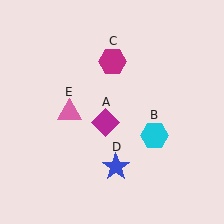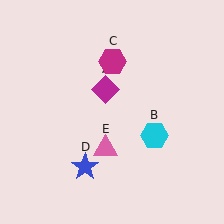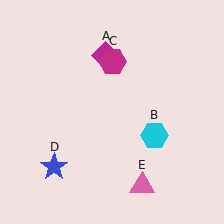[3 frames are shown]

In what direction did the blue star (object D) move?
The blue star (object D) moved left.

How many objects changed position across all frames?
3 objects changed position: magenta diamond (object A), blue star (object D), pink triangle (object E).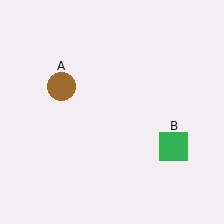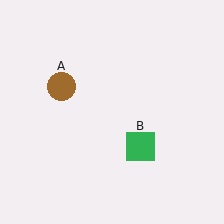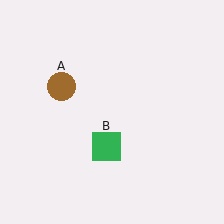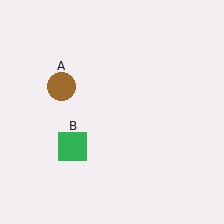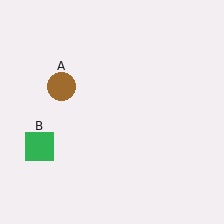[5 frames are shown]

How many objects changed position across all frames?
1 object changed position: green square (object B).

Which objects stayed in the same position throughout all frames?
Brown circle (object A) remained stationary.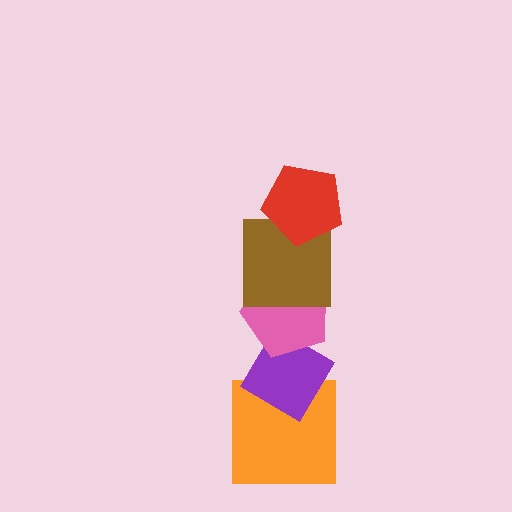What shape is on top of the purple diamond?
The pink pentagon is on top of the purple diamond.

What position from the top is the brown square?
The brown square is 2nd from the top.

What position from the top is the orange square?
The orange square is 5th from the top.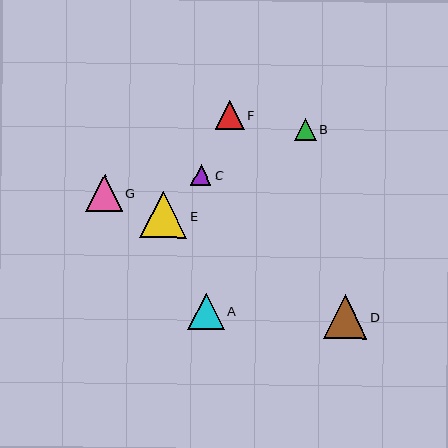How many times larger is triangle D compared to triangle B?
Triangle D is approximately 2.0 times the size of triangle B.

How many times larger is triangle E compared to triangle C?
Triangle E is approximately 2.3 times the size of triangle C.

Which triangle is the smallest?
Triangle C is the smallest with a size of approximately 21 pixels.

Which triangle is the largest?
Triangle E is the largest with a size of approximately 47 pixels.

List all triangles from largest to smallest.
From largest to smallest: E, D, G, A, F, B, C.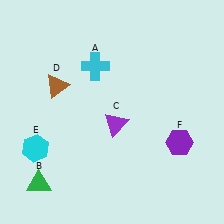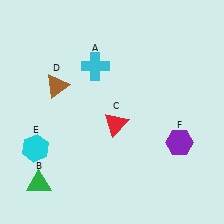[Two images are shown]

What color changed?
The triangle (C) changed from purple in Image 1 to red in Image 2.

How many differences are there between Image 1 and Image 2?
There is 1 difference between the two images.